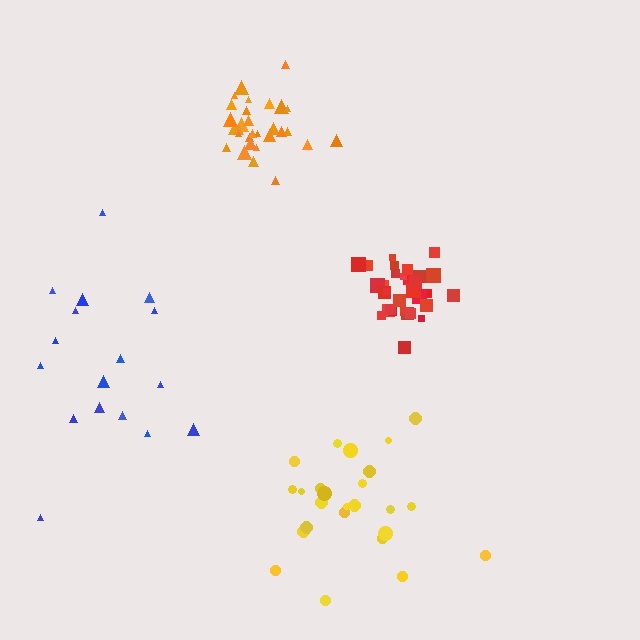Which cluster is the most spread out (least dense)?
Blue.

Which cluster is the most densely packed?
Red.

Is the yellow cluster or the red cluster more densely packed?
Red.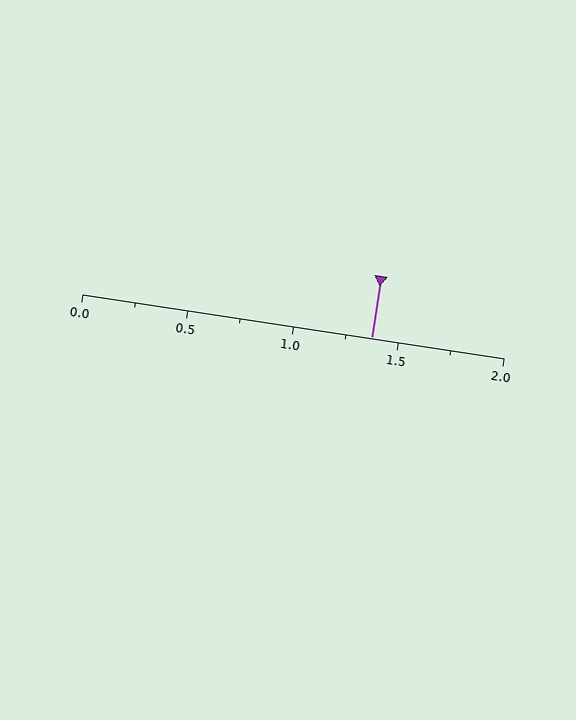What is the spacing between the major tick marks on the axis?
The major ticks are spaced 0.5 apart.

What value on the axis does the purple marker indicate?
The marker indicates approximately 1.38.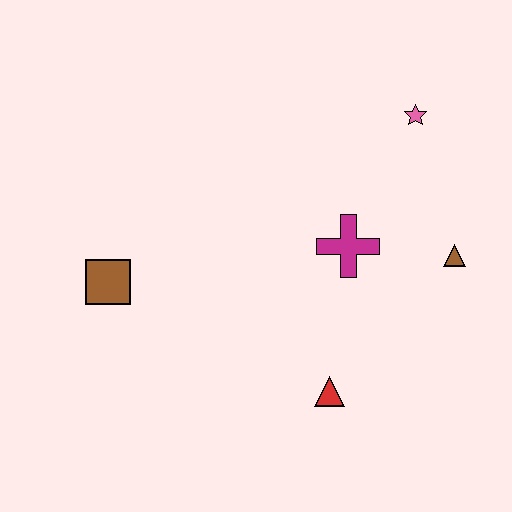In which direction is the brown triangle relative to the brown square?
The brown triangle is to the right of the brown square.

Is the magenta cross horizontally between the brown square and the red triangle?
No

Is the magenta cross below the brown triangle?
No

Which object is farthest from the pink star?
The brown square is farthest from the pink star.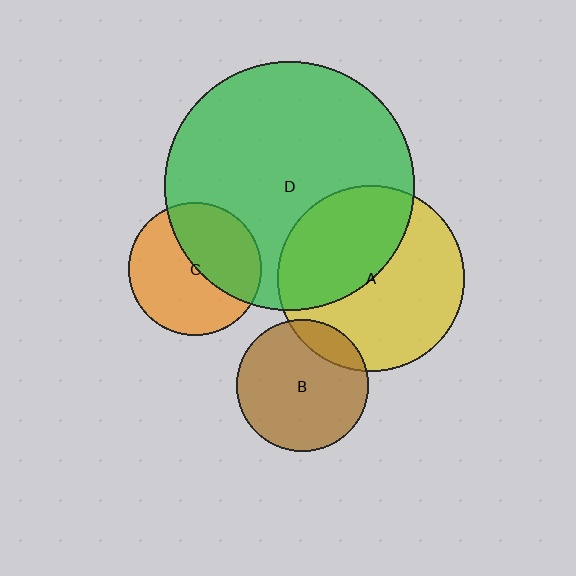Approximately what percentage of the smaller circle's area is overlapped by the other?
Approximately 15%.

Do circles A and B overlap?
Yes.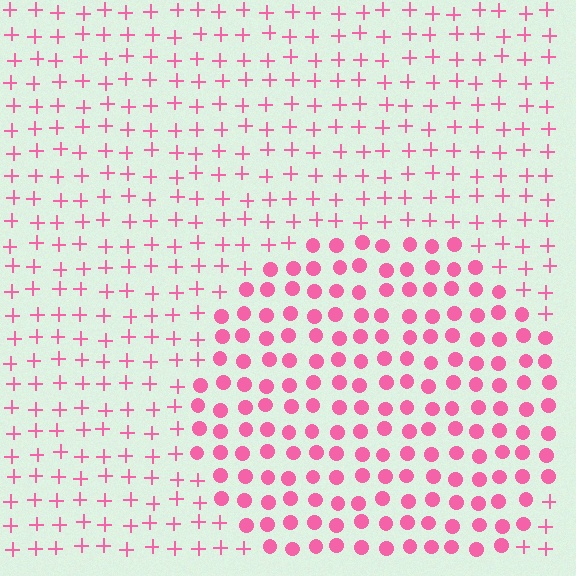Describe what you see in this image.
The image is filled with small pink elements arranged in a uniform grid. A circle-shaped region contains circles, while the surrounding area contains plus signs. The boundary is defined purely by the change in element shape.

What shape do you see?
I see a circle.